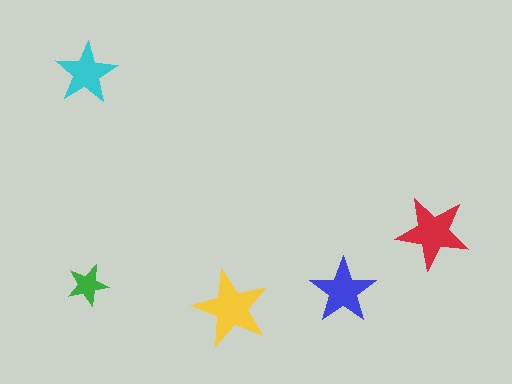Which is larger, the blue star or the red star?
The red one.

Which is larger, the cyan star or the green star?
The cyan one.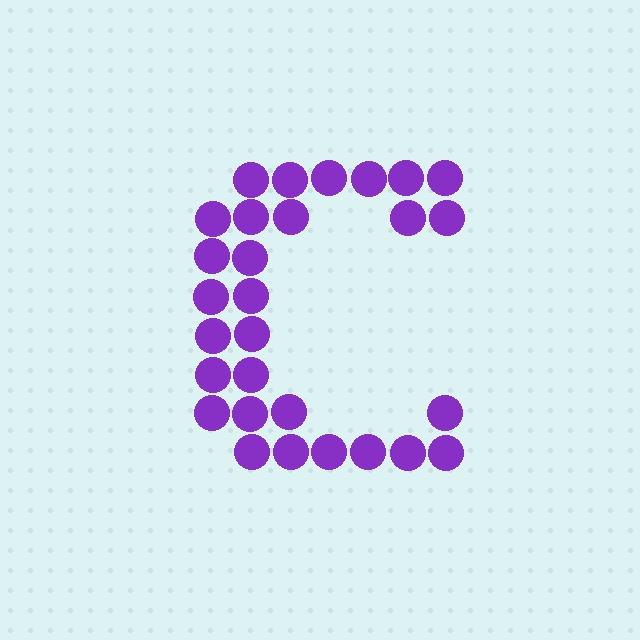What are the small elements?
The small elements are circles.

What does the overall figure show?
The overall figure shows the letter C.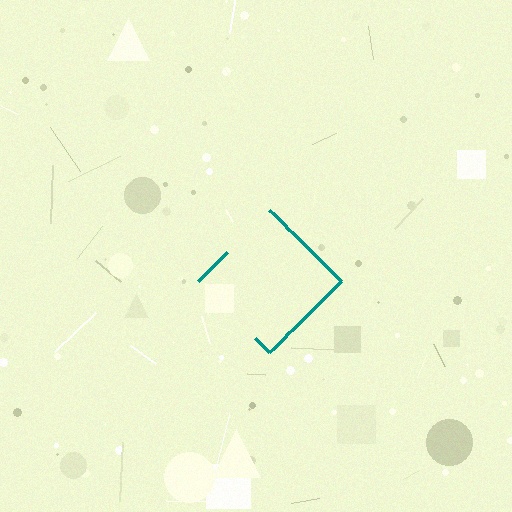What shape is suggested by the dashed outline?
The dashed outline suggests a diamond.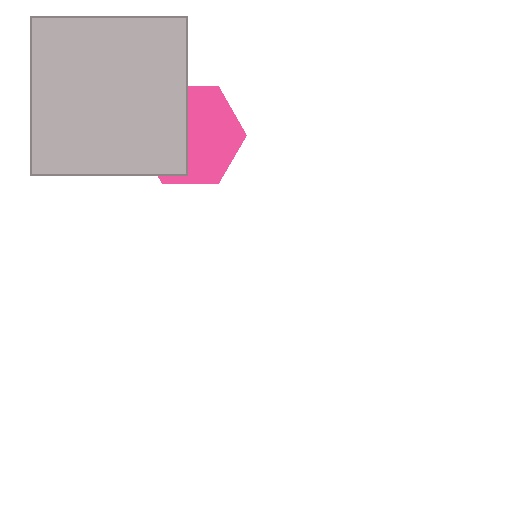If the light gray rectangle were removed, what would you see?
You would see the complete pink hexagon.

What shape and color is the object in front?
The object in front is a light gray rectangle.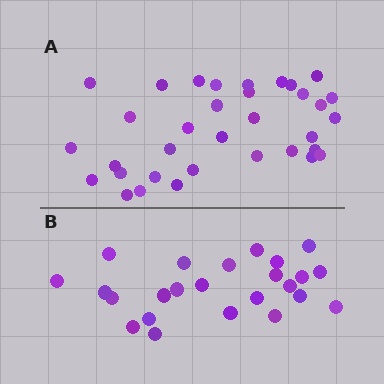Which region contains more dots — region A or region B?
Region A (the top region) has more dots.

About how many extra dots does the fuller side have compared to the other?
Region A has roughly 10 or so more dots than region B.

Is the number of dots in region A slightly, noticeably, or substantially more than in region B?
Region A has noticeably more, but not dramatically so. The ratio is roughly 1.4 to 1.